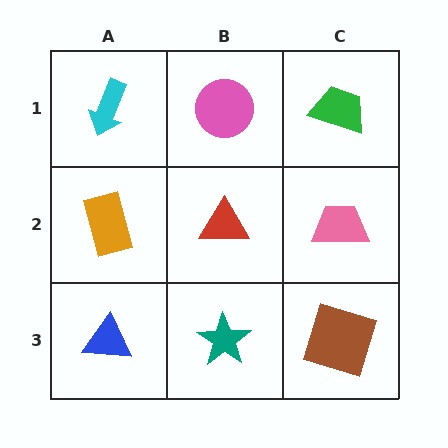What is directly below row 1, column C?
A pink trapezoid.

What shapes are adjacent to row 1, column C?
A pink trapezoid (row 2, column C), a pink circle (row 1, column B).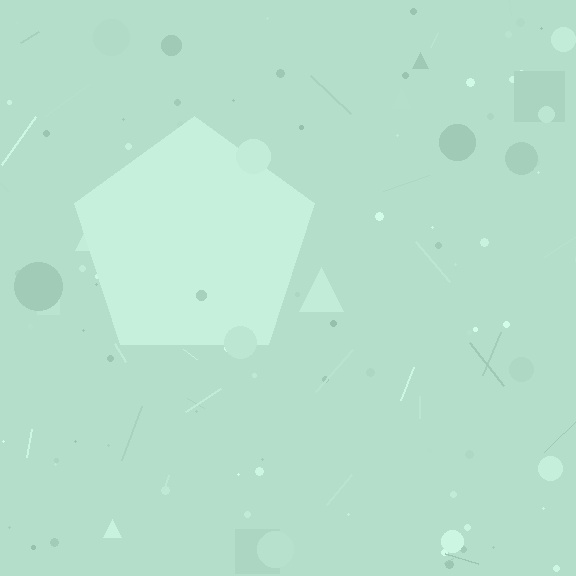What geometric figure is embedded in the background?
A pentagon is embedded in the background.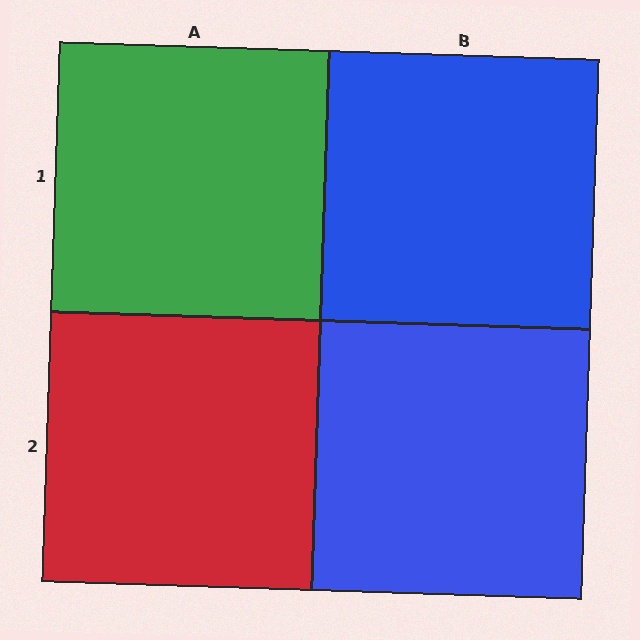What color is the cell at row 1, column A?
Green.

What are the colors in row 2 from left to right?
Red, blue.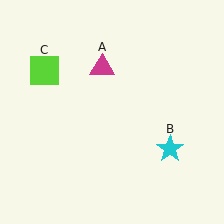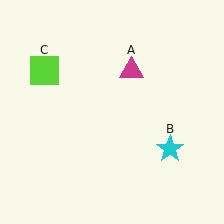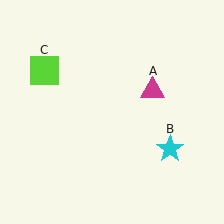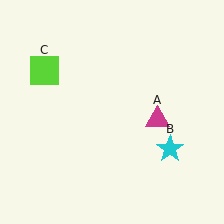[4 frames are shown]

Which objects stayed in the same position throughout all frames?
Cyan star (object B) and lime square (object C) remained stationary.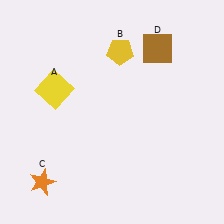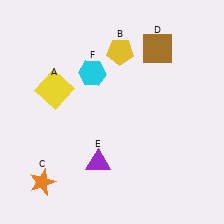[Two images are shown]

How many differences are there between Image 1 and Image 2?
There are 2 differences between the two images.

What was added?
A purple triangle (E), a cyan hexagon (F) were added in Image 2.